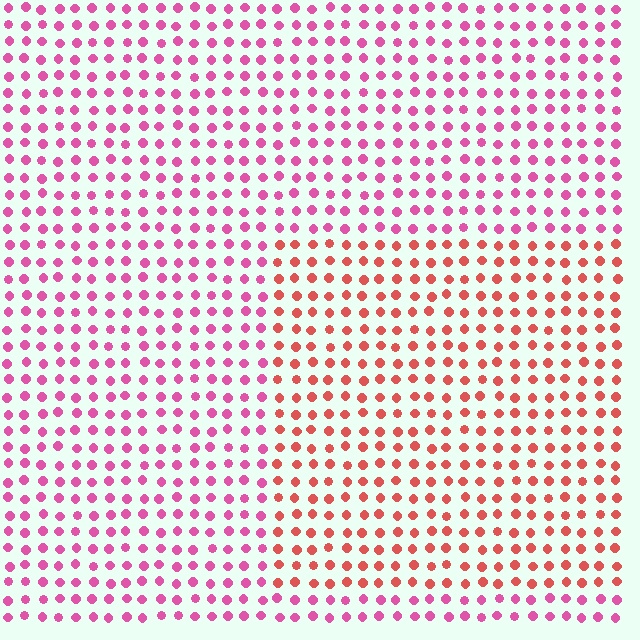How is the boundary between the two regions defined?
The boundary is defined purely by a slight shift in hue (about 37 degrees). Spacing, size, and orientation are identical on both sides.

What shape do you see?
I see a rectangle.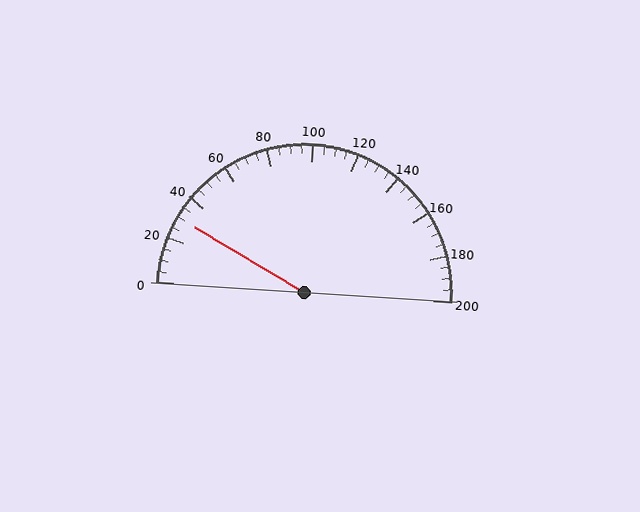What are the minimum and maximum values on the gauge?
The gauge ranges from 0 to 200.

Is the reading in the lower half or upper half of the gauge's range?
The reading is in the lower half of the range (0 to 200).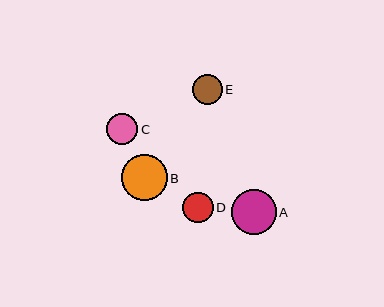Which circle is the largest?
Circle B is the largest with a size of approximately 46 pixels.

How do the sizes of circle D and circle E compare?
Circle D and circle E are approximately the same size.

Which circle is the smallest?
Circle E is the smallest with a size of approximately 30 pixels.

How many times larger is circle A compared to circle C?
Circle A is approximately 1.5 times the size of circle C.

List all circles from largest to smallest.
From largest to smallest: B, A, C, D, E.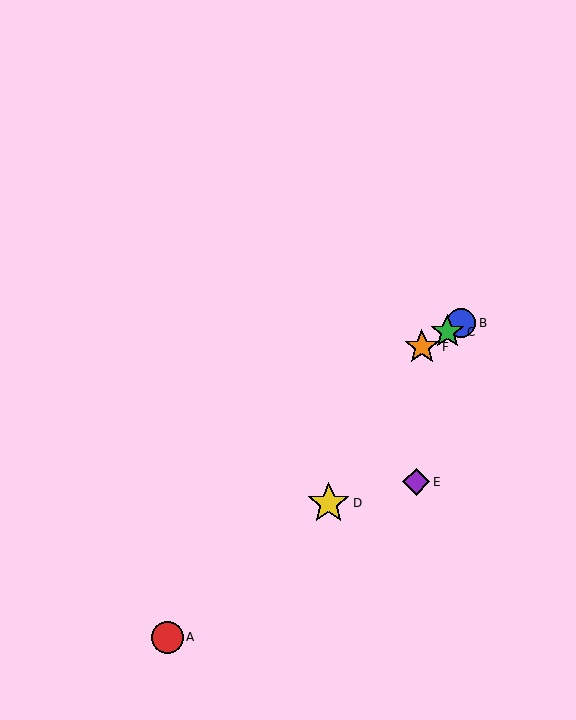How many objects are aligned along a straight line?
3 objects (B, C, F) are aligned along a straight line.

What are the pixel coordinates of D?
Object D is at (329, 503).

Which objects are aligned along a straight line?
Objects B, C, F are aligned along a straight line.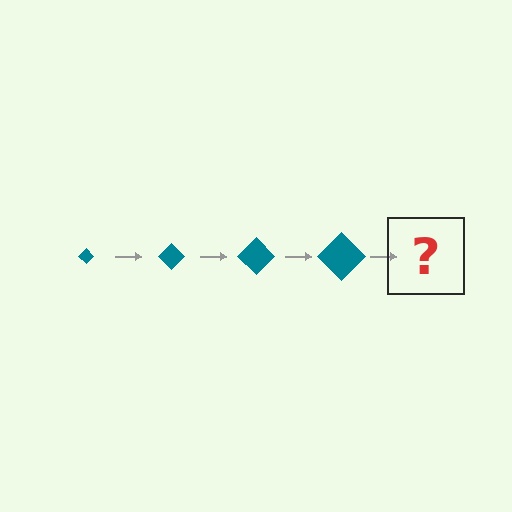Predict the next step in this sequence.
The next step is a teal diamond, larger than the previous one.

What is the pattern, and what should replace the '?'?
The pattern is that the diamond gets progressively larger each step. The '?' should be a teal diamond, larger than the previous one.